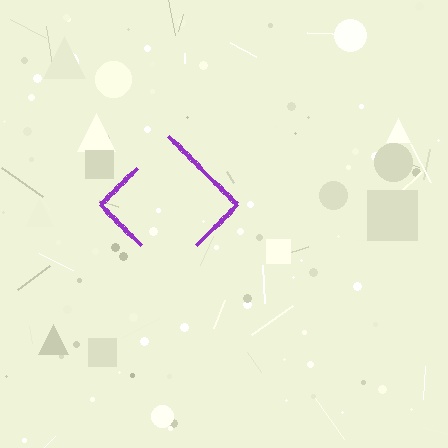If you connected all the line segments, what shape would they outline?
They would outline a diamond.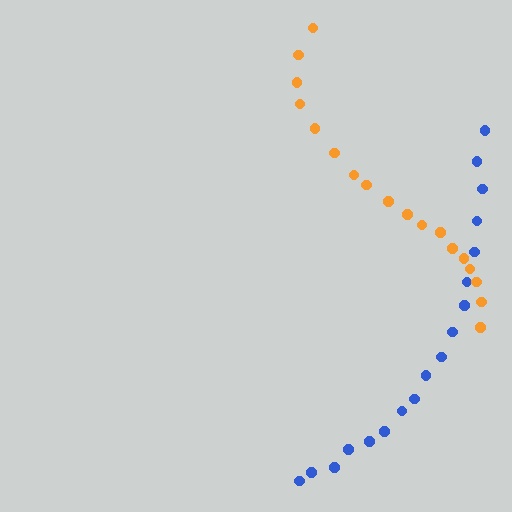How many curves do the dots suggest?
There are 2 distinct paths.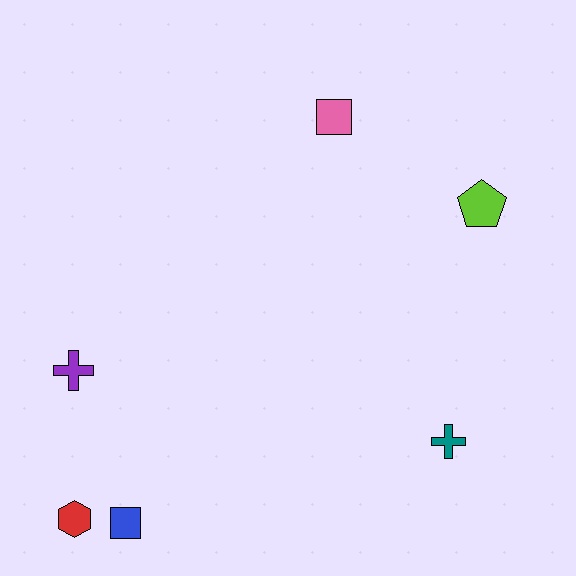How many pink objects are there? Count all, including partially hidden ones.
There is 1 pink object.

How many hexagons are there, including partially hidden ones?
There is 1 hexagon.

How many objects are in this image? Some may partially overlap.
There are 6 objects.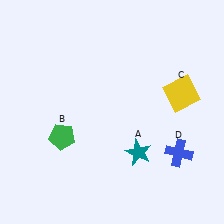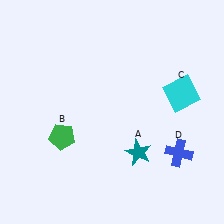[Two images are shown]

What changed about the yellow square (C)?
In Image 1, C is yellow. In Image 2, it changed to cyan.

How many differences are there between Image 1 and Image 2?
There is 1 difference between the two images.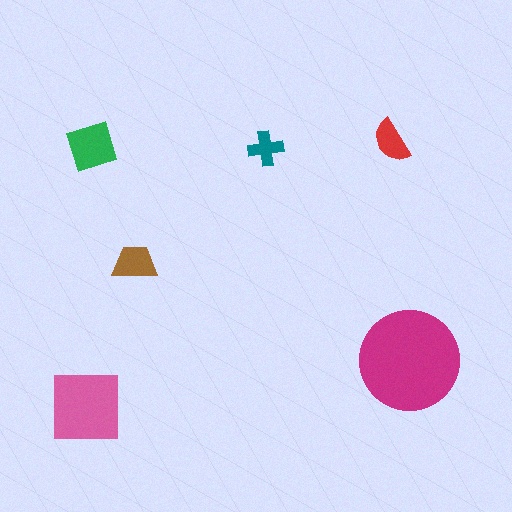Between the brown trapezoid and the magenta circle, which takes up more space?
The magenta circle.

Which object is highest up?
The red semicircle is topmost.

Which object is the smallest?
The teal cross.